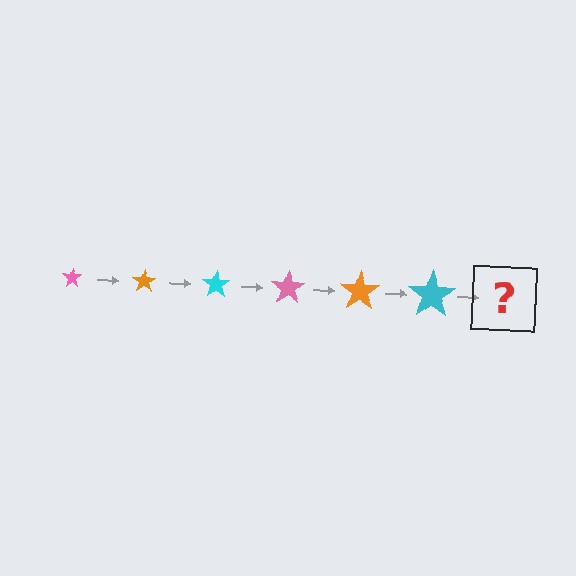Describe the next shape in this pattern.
It should be a pink star, larger than the previous one.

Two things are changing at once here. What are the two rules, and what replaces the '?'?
The two rules are that the star grows larger each step and the color cycles through pink, orange, and cyan. The '?' should be a pink star, larger than the previous one.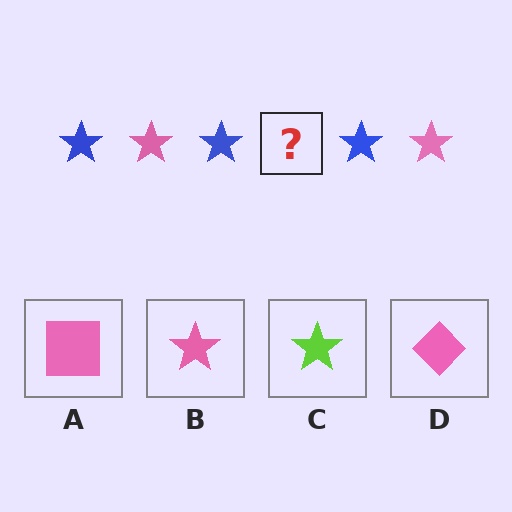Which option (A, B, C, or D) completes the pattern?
B.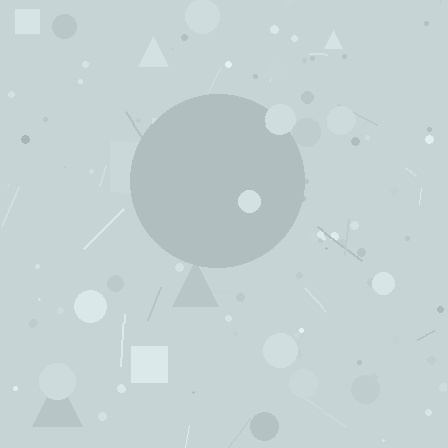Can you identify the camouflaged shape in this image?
The camouflaged shape is a circle.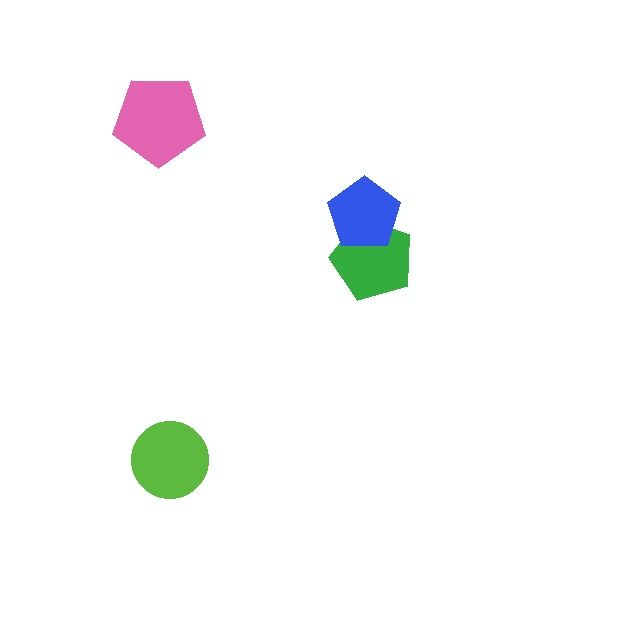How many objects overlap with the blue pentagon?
1 object overlaps with the blue pentagon.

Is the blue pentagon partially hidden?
No, no other shape covers it.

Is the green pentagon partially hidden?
Yes, it is partially covered by another shape.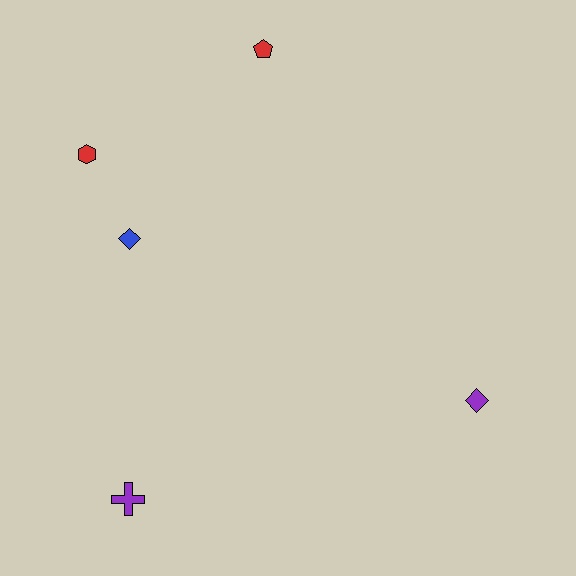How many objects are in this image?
There are 5 objects.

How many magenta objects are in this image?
There are no magenta objects.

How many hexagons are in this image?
There is 1 hexagon.